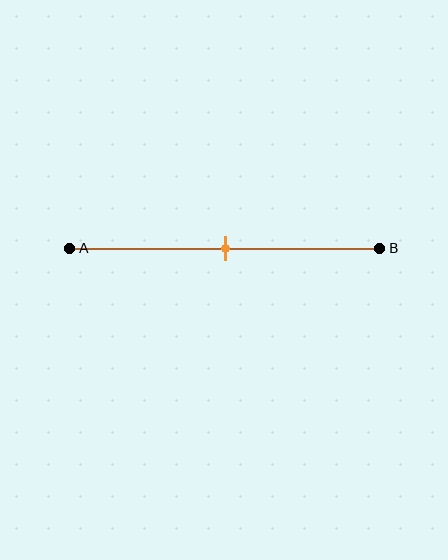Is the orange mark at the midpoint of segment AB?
Yes, the mark is approximately at the midpoint.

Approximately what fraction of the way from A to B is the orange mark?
The orange mark is approximately 50% of the way from A to B.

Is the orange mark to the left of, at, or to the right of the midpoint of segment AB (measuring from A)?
The orange mark is approximately at the midpoint of segment AB.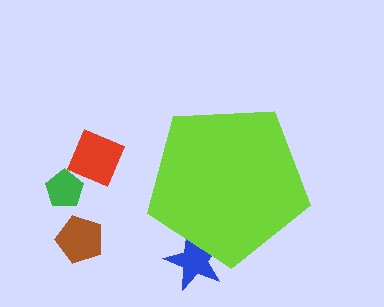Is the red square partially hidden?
No, the red square is fully visible.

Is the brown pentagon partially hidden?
No, the brown pentagon is fully visible.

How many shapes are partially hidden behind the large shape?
1 shape is partially hidden.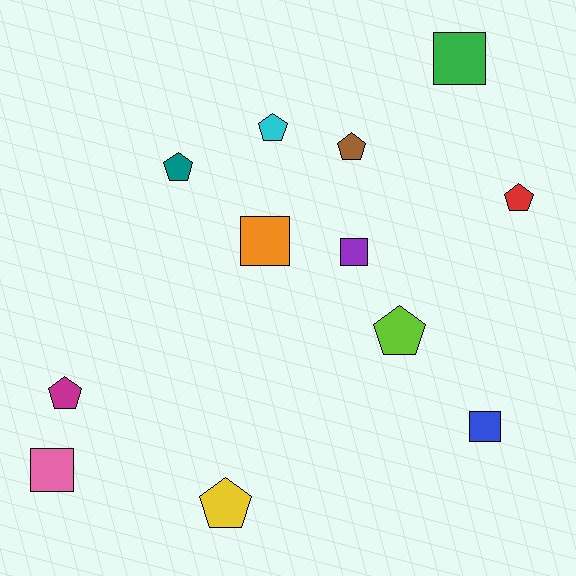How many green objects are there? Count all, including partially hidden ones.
There is 1 green object.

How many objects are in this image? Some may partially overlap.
There are 12 objects.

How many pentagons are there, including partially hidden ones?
There are 7 pentagons.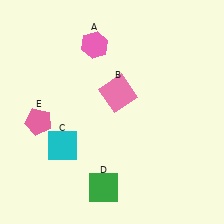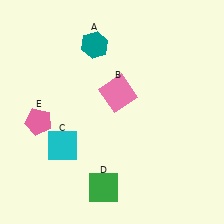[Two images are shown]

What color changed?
The hexagon (A) changed from pink in Image 1 to teal in Image 2.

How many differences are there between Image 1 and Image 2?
There is 1 difference between the two images.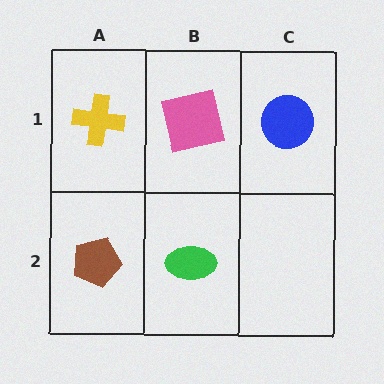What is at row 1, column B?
A pink square.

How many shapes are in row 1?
3 shapes.